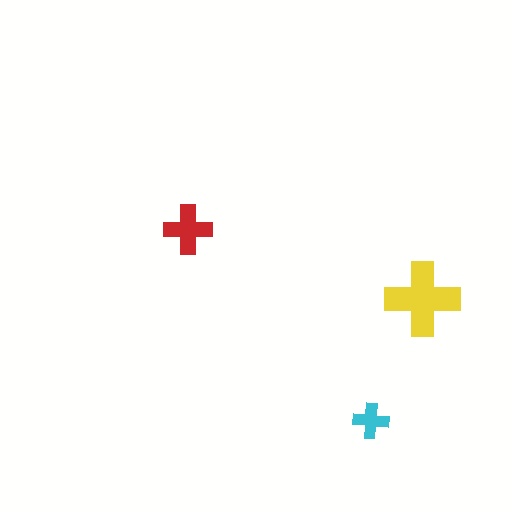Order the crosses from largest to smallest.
the yellow one, the red one, the cyan one.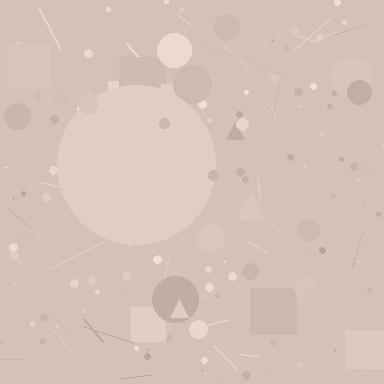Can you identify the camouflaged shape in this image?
The camouflaged shape is a circle.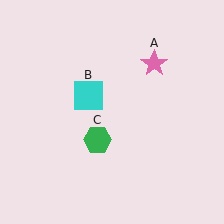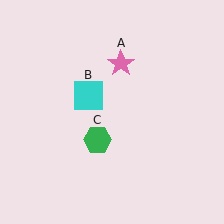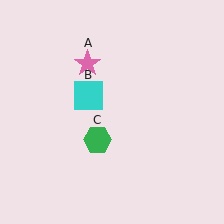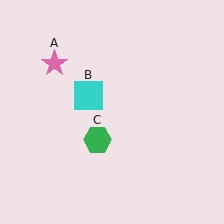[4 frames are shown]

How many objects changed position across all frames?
1 object changed position: pink star (object A).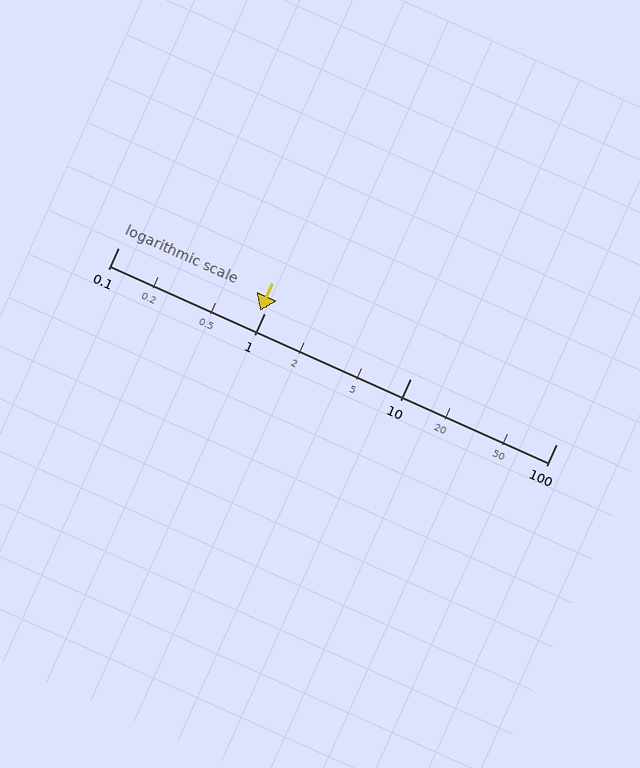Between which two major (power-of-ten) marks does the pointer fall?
The pointer is between 0.1 and 1.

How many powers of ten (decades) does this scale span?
The scale spans 3 decades, from 0.1 to 100.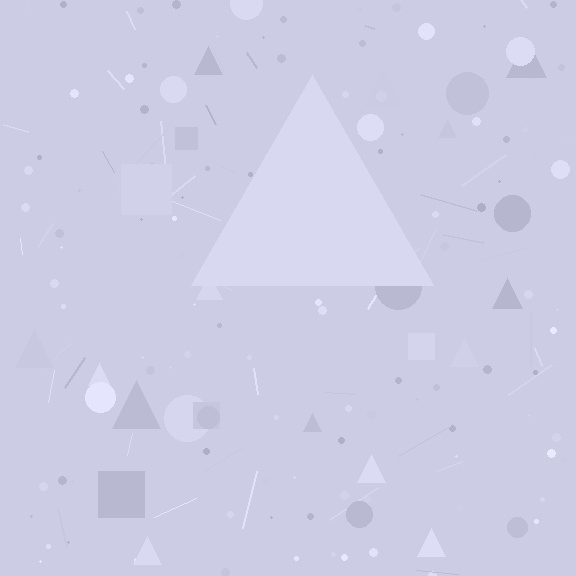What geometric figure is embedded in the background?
A triangle is embedded in the background.